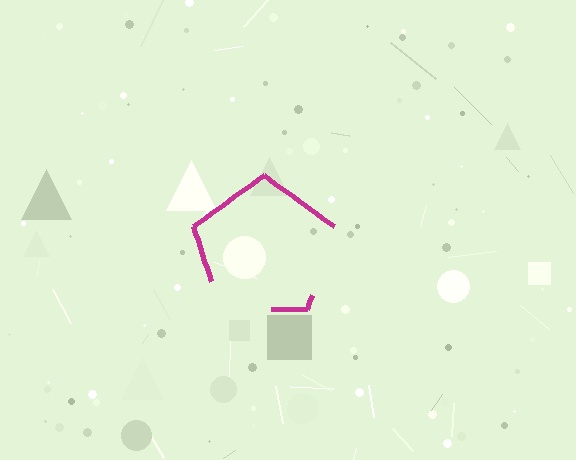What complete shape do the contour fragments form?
The contour fragments form a pentagon.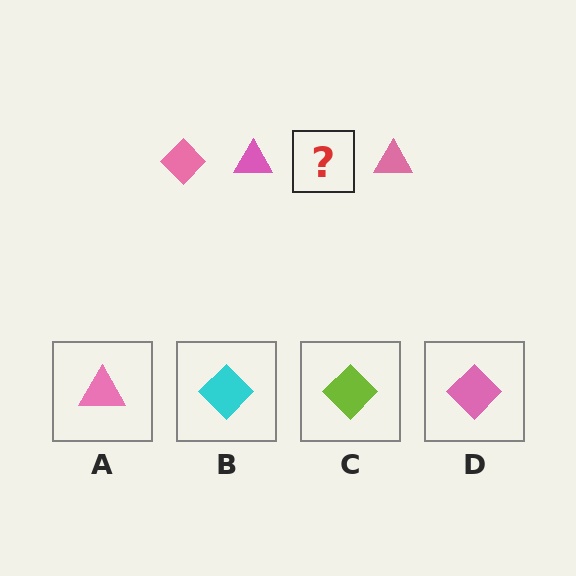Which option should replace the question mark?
Option D.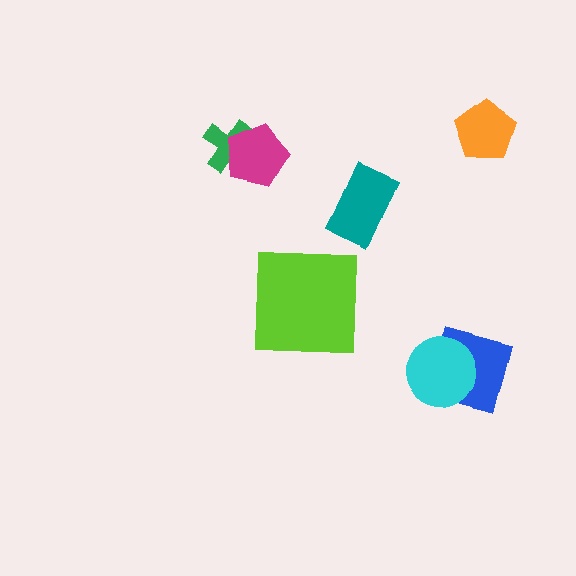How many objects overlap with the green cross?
1 object overlaps with the green cross.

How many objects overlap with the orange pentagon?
0 objects overlap with the orange pentagon.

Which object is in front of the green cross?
The magenta pentagon is in front of the green cross.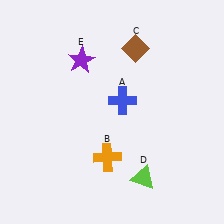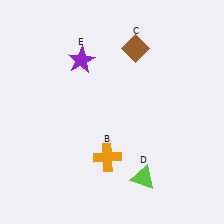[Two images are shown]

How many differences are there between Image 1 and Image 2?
There is 1 difference between the two images.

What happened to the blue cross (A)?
The blue cross (A) was removed in Image 2. It was in the top-right area of Image 1.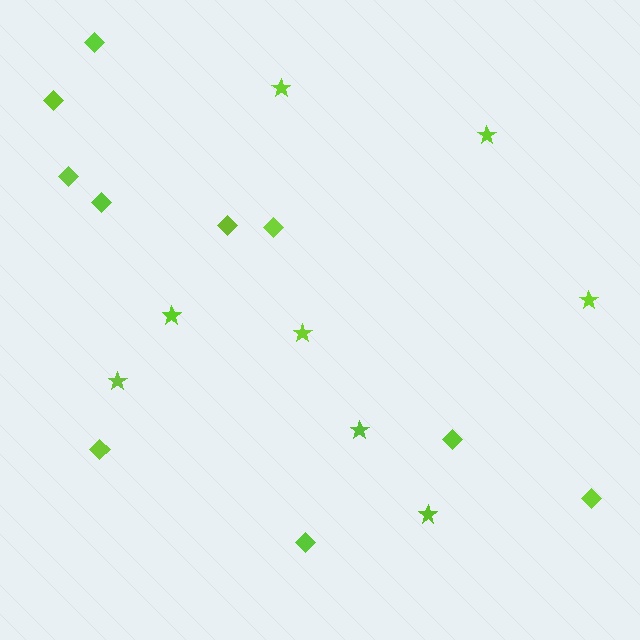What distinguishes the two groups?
There are 2 groups: one group of stars (8) and one group of diamonds (10).